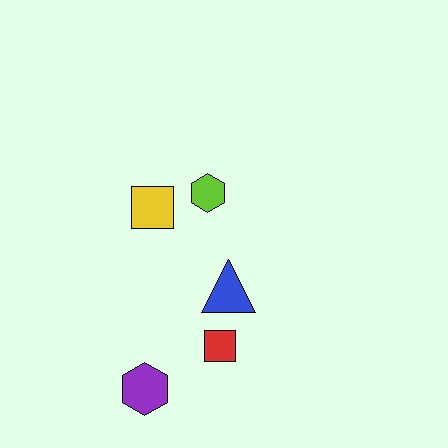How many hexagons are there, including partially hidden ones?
There are 2 hexagons.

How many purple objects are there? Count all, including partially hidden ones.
There is 1 purple object.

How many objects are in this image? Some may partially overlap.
There are 5 objects.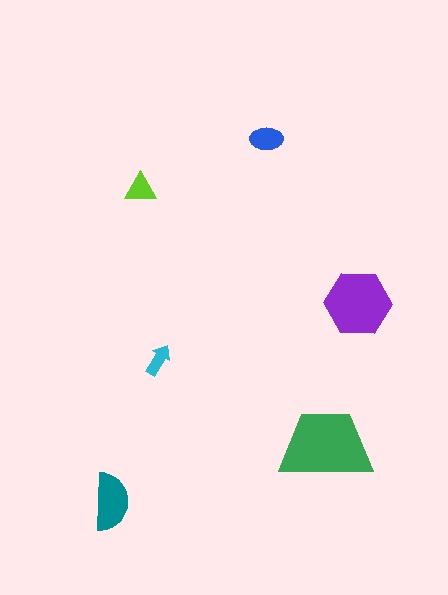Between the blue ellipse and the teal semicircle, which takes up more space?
The teal semicircle.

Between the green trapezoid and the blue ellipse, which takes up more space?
The green trapezoid.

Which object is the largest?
The green trapezoid.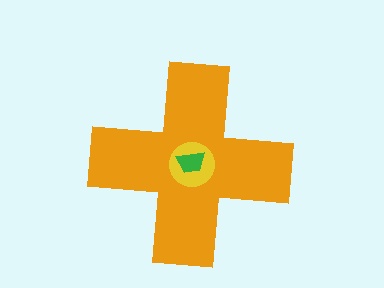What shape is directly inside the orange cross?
The yellow circle.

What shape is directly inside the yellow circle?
The green trapezoid.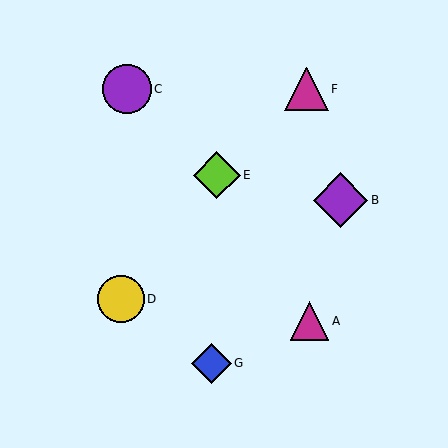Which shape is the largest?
The purple diamond (labeled B) is the largest.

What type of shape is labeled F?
Shape F is a magenta triangle.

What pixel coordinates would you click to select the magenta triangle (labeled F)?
Click at (306, 89) to select the magenta triangle F.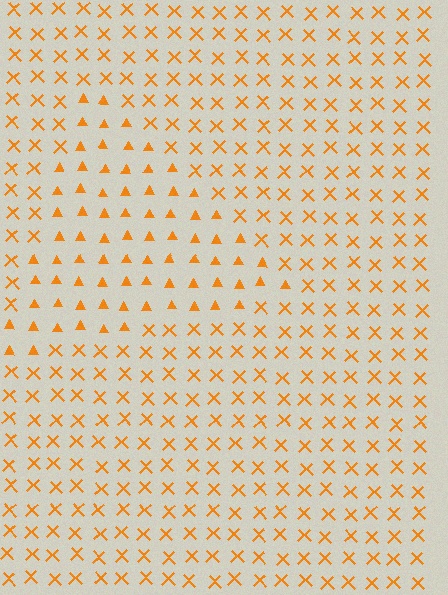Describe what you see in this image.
The image is filled with small orange elements arranged in a uniform grid. A triangle-shaped region contains triangles, while the surrounding area contains X marks. The boundary is defined purely by the change in element shape.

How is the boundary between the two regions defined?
The boundary is defined by a change in element shape: triangles inside vs. X marks outside. All elements share the same color and spacing.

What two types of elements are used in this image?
The image uses triangles inside the triangle region and X marks outside it.